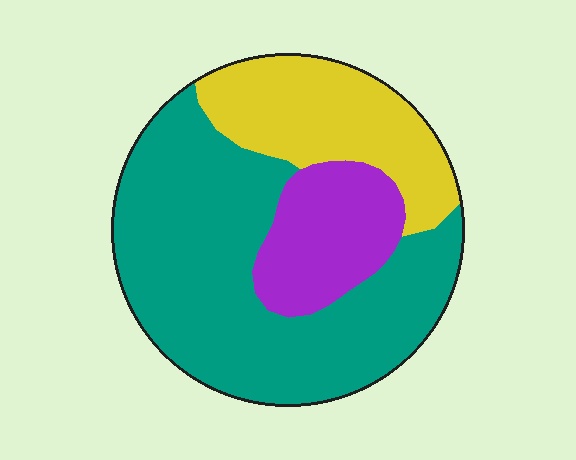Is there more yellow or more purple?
Yellow.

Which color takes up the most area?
Teal, at roughly 60%.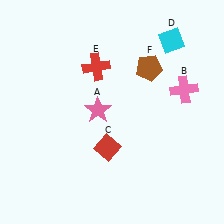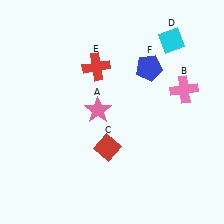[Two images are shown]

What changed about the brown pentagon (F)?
In Image 1, F is brown. In Image 2, it changed to blue.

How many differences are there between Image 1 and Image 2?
There is 1 difference between the two images.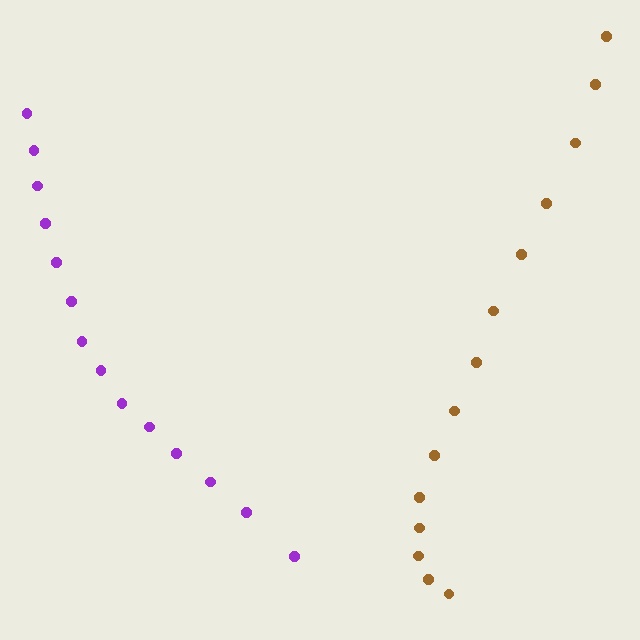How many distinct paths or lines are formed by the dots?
There are 2 distinct paths.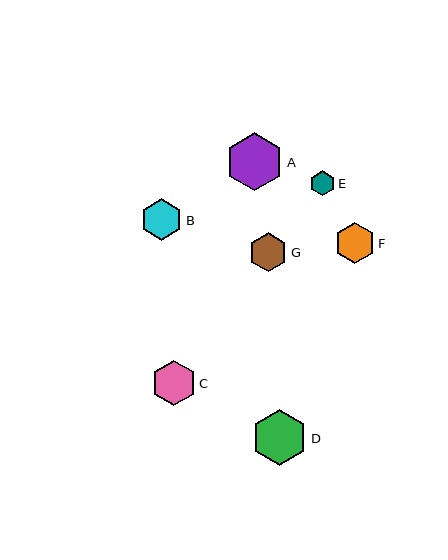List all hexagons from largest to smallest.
From largest to smallest: A, D, C, B, F, G, E.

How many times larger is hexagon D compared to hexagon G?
Hexagon D is approximately 1.4 times the size of hexagon G.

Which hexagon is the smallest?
Hexagon E is the smallest with a size of approximately 25 pixels.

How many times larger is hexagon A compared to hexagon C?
Hexagon A is approximately 1.3 times the size of hexagon C.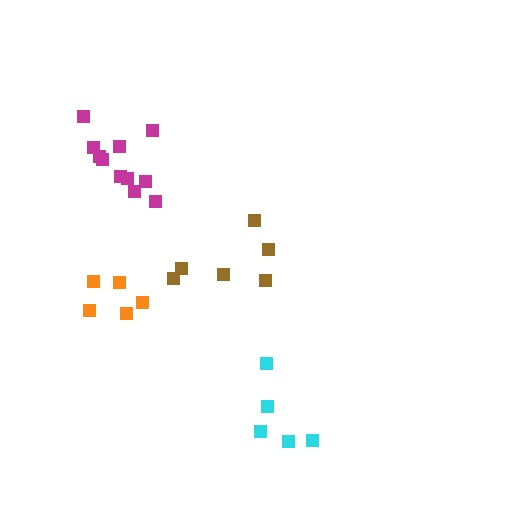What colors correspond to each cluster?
The clusters are colored: orange, cyan, brown, magenta.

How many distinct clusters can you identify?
There are 4 distinct clusters.